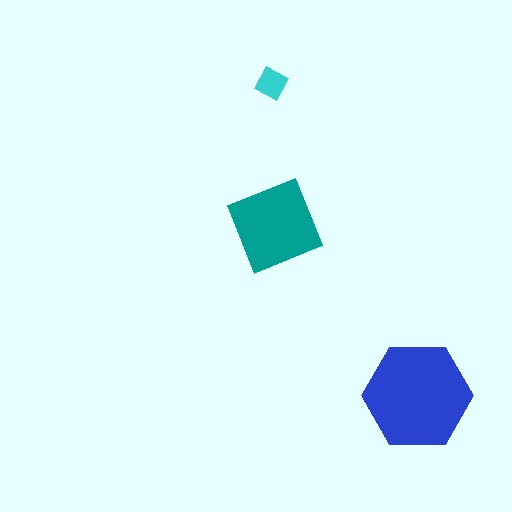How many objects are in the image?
There are 3 objects in the image.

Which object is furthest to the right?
The blue hexagon is rightmost.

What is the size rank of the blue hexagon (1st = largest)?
1st.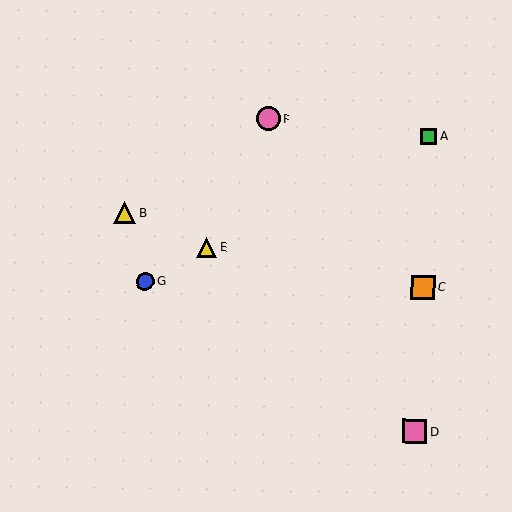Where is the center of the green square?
The center of the green square is at (428, 136).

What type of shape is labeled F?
Shape F is a pink circle.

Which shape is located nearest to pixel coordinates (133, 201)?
The yellow triangle (labeled B) at (124, 213) is nearest to that location.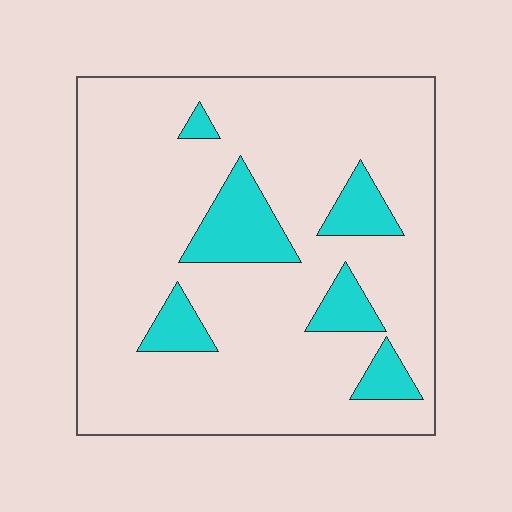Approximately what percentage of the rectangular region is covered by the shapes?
Approximately 15%.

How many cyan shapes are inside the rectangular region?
6.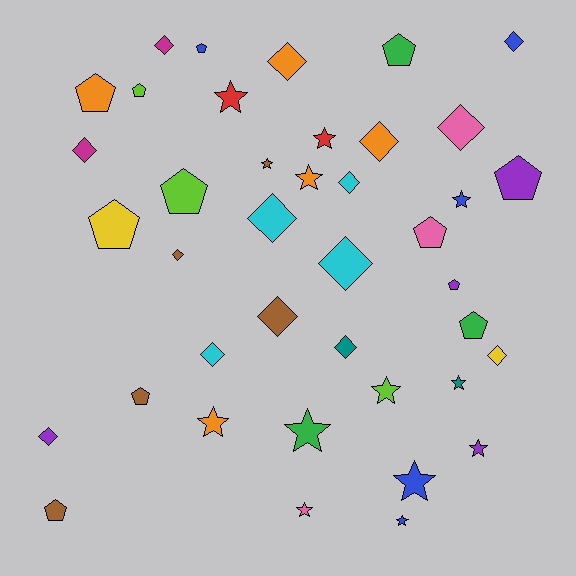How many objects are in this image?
There are 40 objects.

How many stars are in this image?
There are 13 stars.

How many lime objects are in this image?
There are 3 lime objects.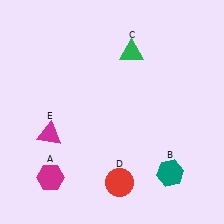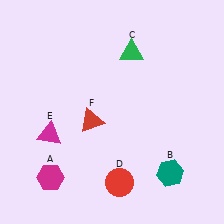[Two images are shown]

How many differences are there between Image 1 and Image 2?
There is 1 difference between the two images.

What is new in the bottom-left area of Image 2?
A red triangle (F) was added in the bottom-left area of Image 2.